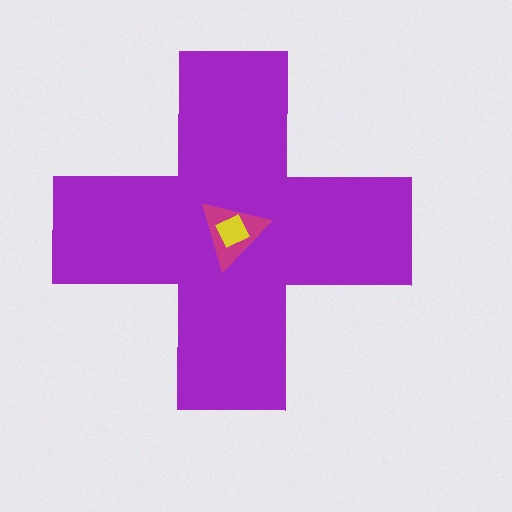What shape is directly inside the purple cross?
The magenta triangle.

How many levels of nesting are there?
3.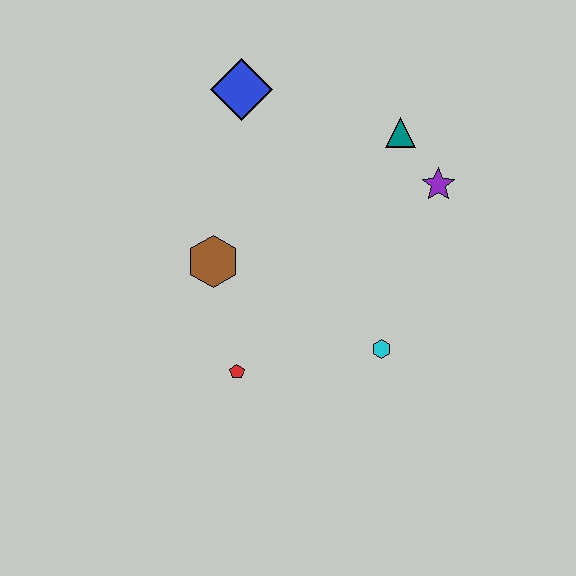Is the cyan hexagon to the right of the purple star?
No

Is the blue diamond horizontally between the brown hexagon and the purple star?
Yes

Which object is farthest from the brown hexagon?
The purple star is farthest from the brown hexagon.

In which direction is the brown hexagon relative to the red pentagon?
The brown hexagon is above the red pentagon.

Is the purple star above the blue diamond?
No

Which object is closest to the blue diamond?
The teal triangle is closest to the blue diamond.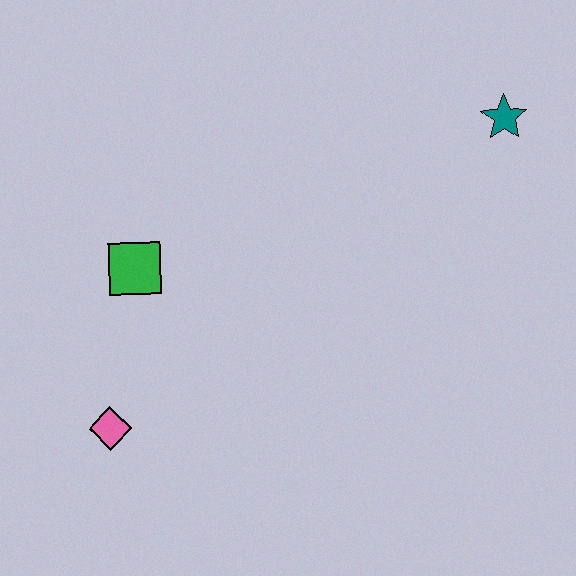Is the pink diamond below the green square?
Yes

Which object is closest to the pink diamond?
The green square is closest to the pink diamond.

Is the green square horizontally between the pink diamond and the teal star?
Yes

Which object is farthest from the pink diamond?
The teal star is farthest from the pink diamond.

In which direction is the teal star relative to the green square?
The teal star is to the right of the green square.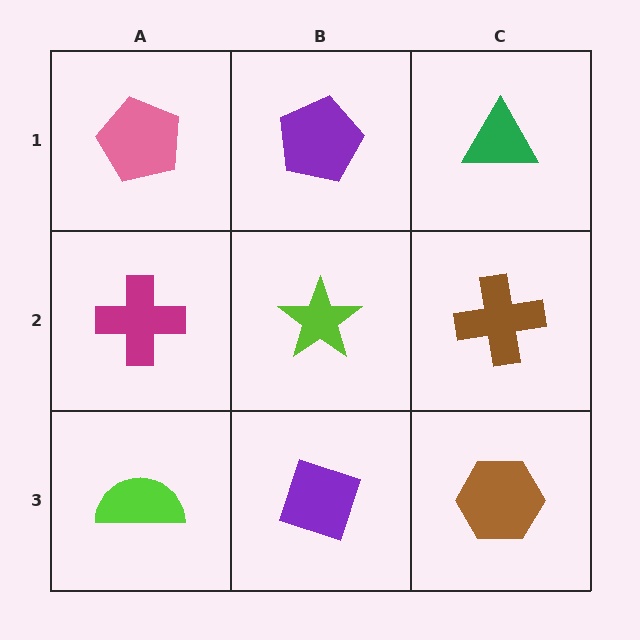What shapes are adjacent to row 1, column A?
A magenta cross (row 2, column A), a purple pentagon (row 1, column B).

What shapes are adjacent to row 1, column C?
A brown cross (row 2, column C), a purple pentagon (row 1, column B).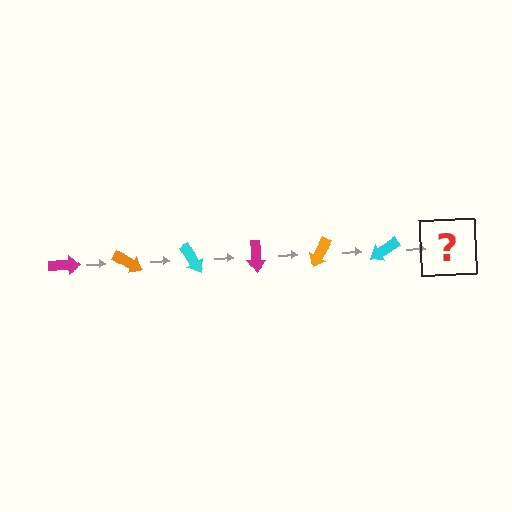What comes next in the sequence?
The next element should be a magenta arrow, rotated 180 degrees from the start.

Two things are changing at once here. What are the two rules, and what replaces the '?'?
The two rules are that it rotates 30 degrees each step and the color cycles through magenta, orange, and cyan. The '?' should be a magenta arrow, rotated 180 degrees from the start.